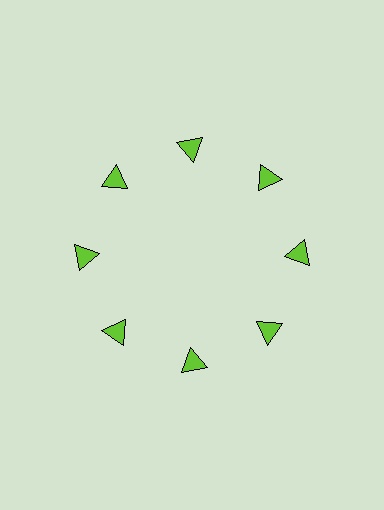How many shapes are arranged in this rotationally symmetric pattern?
There are 8 shapes, arranged in 8 groups of 1.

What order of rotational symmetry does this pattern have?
This pattern has 8-fold rotational symmetry.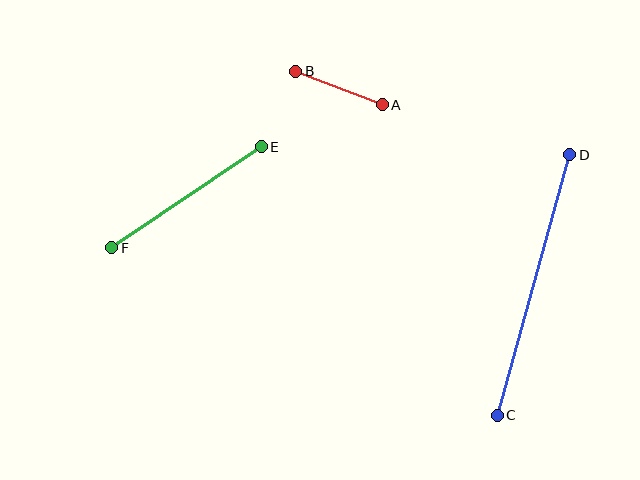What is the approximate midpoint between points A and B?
The midpoint is at approximately (339, 88) pixels.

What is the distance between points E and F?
The distance is approximately 181 pixels.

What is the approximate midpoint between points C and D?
The midpoint is at approximately (533, 285) pixels.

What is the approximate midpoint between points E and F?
The midpoint is at approximately (187, 197) pixels.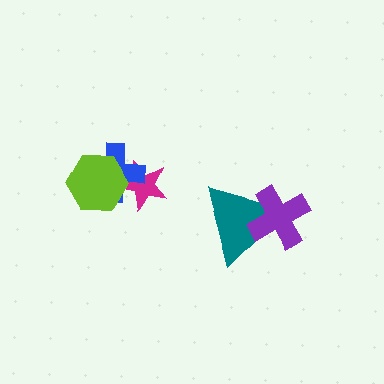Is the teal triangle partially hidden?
Yes, it is partially covered by another shape.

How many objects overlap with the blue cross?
2 objects overlap with the blue cross.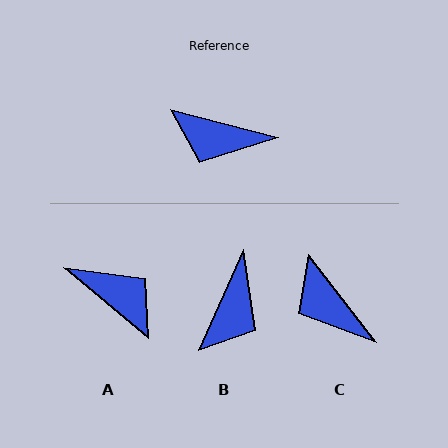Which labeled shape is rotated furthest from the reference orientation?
A, about 155 degrees away.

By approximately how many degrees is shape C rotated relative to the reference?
Approximately 38 degrees clockwise.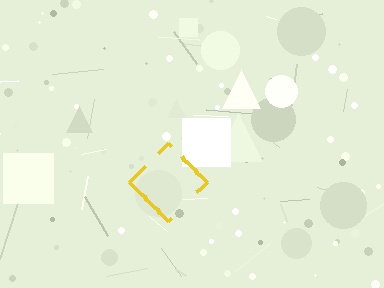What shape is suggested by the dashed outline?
The dashed outline suggests a diamond.